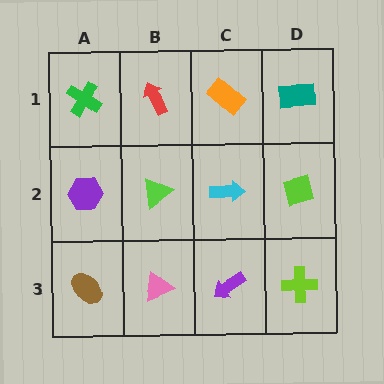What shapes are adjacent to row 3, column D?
A lime diamond (row 2, column D), a purple arrow (row 3, column C).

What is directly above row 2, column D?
A teal rectangle.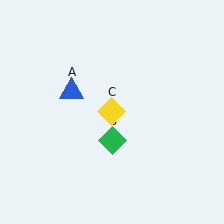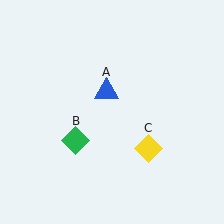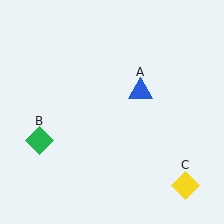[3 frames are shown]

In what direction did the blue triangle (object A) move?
The blue triangle (object A) moved right.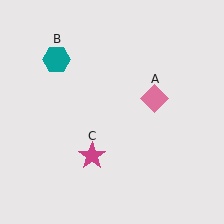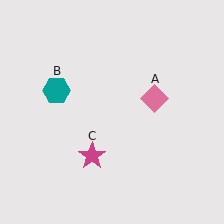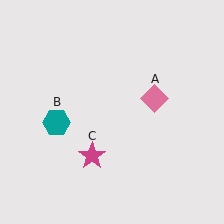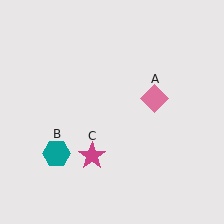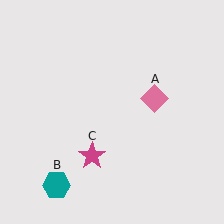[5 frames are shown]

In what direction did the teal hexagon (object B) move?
The teal hexagon (object B) moved down.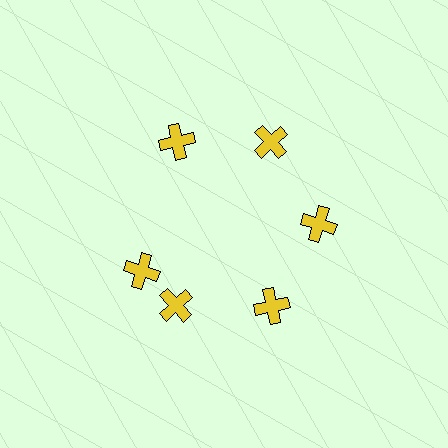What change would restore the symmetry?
The symmetry would be restored by rotating it back into even spacing with its neighbors so that all 6 crosses sit at equal angles and equal distance from the center.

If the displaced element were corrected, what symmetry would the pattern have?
It would have 6-fold rotational symmetry — the pattern would map onto itself every 60 degrees.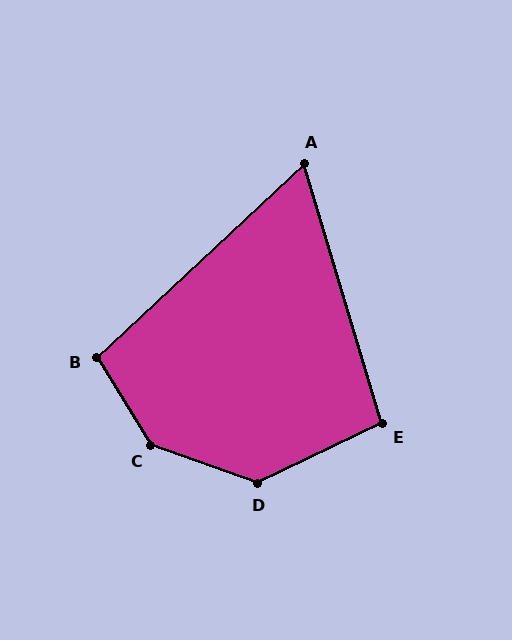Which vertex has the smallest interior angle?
A, at approximately 64 degrees.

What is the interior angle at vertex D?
Approximately 135 degrees (obtuse).